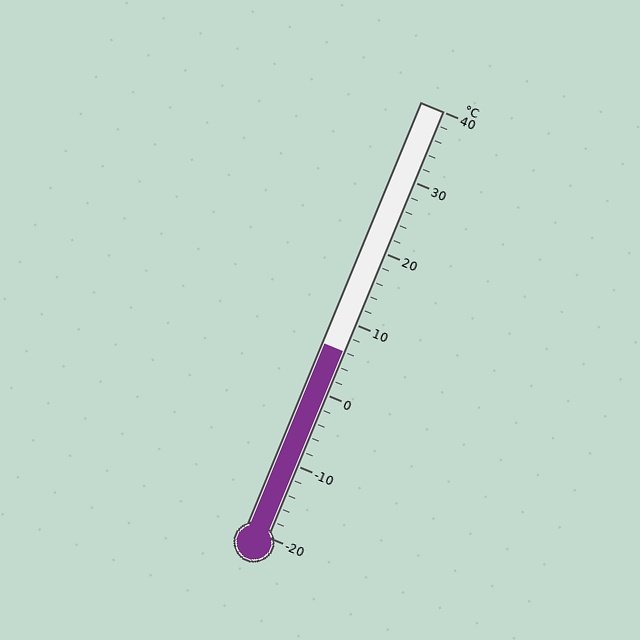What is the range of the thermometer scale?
The thermometer scale ranges from -20°C to 40°C.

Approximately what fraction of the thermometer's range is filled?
The thermometer is filled to approximately 45% of its range.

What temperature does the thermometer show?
The thermometer shows approximately 6°C.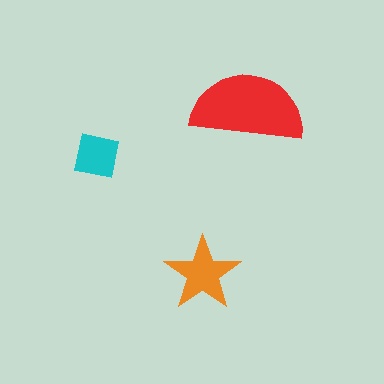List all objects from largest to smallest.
The red semicircle, the orange star, the cyan square.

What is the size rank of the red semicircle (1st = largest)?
1st.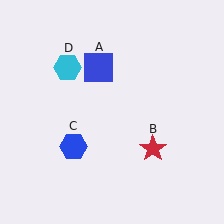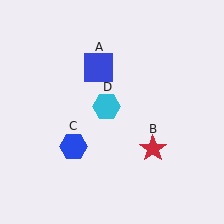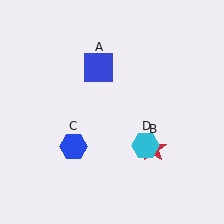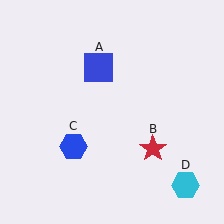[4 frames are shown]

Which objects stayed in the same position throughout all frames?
Blue square (object A) and red star (object B) and blue hexagon (object C) remained stationary.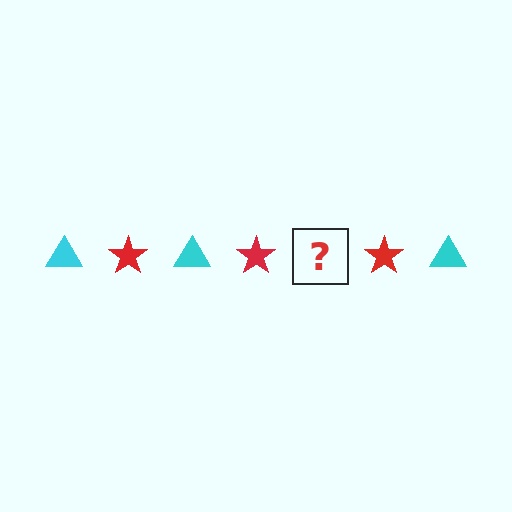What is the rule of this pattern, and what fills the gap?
The rule is that the pattern alternates between cyan triangle and red star. The gap should be filled with a cyan triangle.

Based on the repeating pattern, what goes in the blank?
The blank should be a cyan triangle.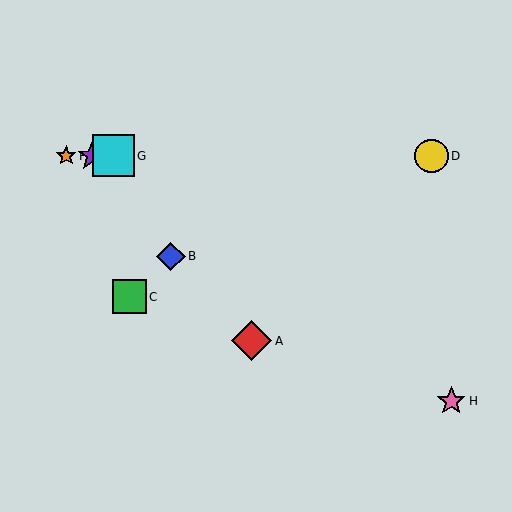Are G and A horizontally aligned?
No, G is at y≈156 and A is at y≈341.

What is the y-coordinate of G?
Object G is at y≈156.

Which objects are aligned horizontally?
Objects D, E, F, G are aligned horizontally.